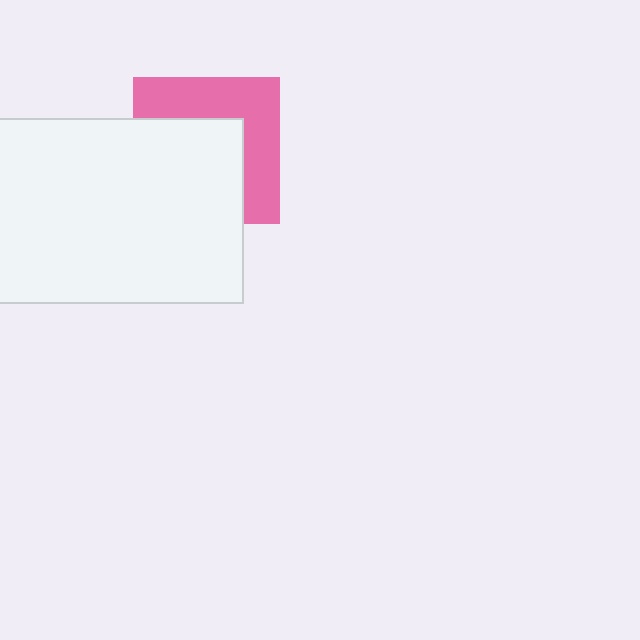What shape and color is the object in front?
The object in front is a white rectangle.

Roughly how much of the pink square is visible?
About half of it is visible (roughly 45%).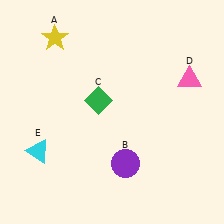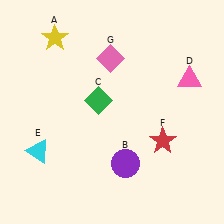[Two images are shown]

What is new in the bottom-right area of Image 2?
A red star (F) was added in the bottom-right area of Image 2.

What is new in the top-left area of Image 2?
A pink diamond (G) was added in the top-left area of Image 2.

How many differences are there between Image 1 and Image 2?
There are 2 differences between the two images.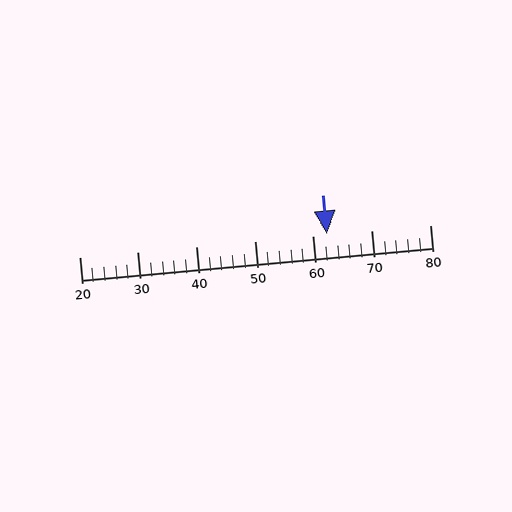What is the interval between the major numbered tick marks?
The major tick marks are spaced 10 units apart.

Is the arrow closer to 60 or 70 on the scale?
The arrow is closer to 60.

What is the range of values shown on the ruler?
The ruler shows values from 20 to 80.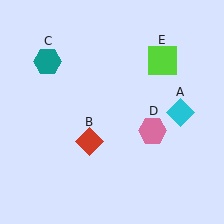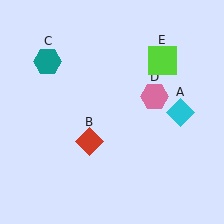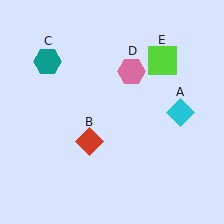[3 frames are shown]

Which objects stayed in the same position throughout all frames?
Cyan diamond (object A) and red diamond (object B) and teal hexagon (object C) and lime square (object E) remained stationary.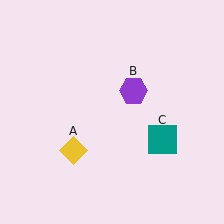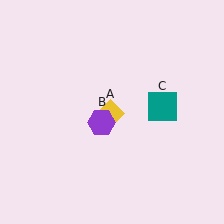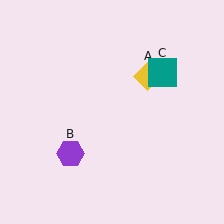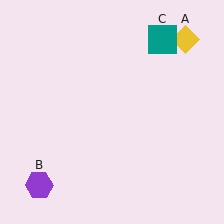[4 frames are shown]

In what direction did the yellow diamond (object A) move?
The yellow diamond (object A) moved up and to the right.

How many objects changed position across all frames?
3 objects changed position: yellow diamond (object A), purple hexagon (object B), teal square (object C).